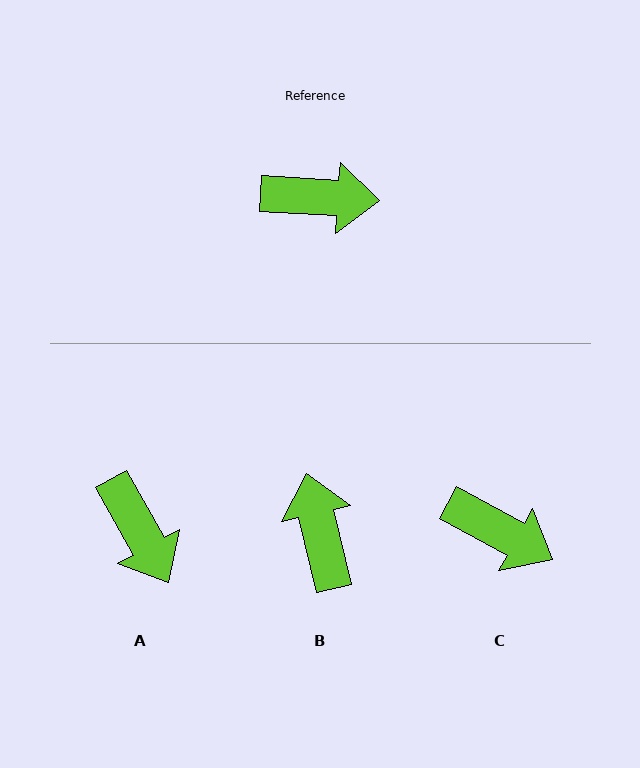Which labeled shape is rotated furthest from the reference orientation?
B, about 107 degrees away.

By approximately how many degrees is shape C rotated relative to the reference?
Approximately 25 degrees clockwise.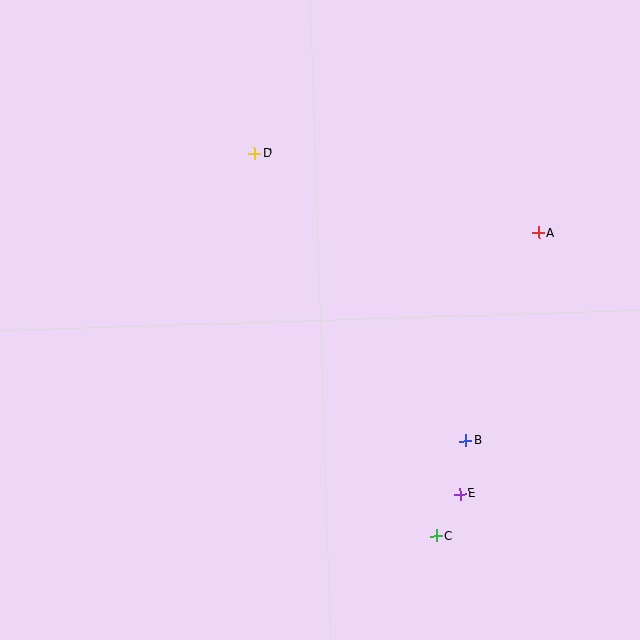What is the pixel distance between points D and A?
The distance between D and A is 295 pixels.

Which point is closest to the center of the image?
Point D at (254, 153) is closest to the center.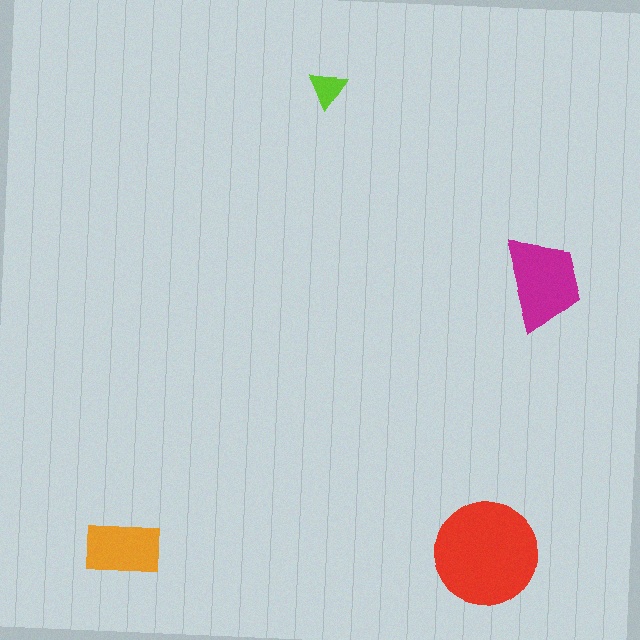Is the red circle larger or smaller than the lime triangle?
Larger.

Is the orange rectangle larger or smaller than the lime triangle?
Larger.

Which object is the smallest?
The lime triangle.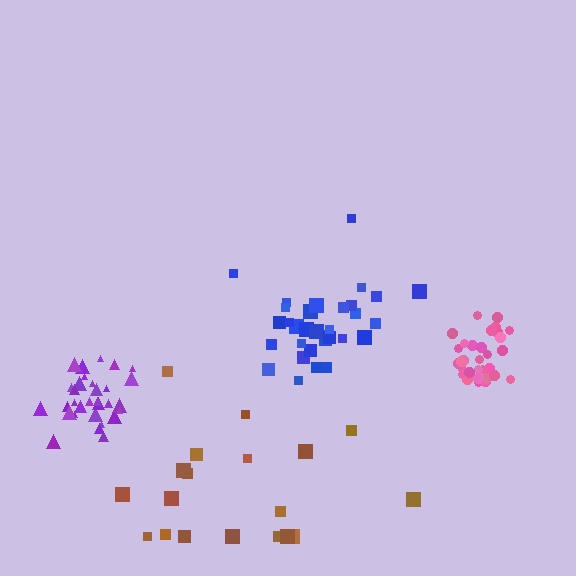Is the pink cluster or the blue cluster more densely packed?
Pink.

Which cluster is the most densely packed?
Purple.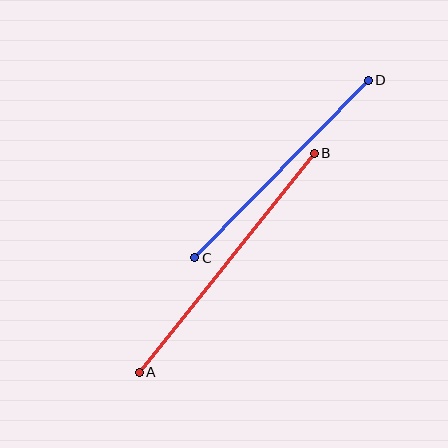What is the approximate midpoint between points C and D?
The midpoint is at approximately (282, 169) pixels.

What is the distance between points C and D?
The distance is approximately 248 pixels.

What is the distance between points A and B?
The distance is approximately 280 pixels.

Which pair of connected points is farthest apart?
Points A and B are farthest apart.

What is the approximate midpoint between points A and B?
The midpoint is at approximately (227, 263) pixels.